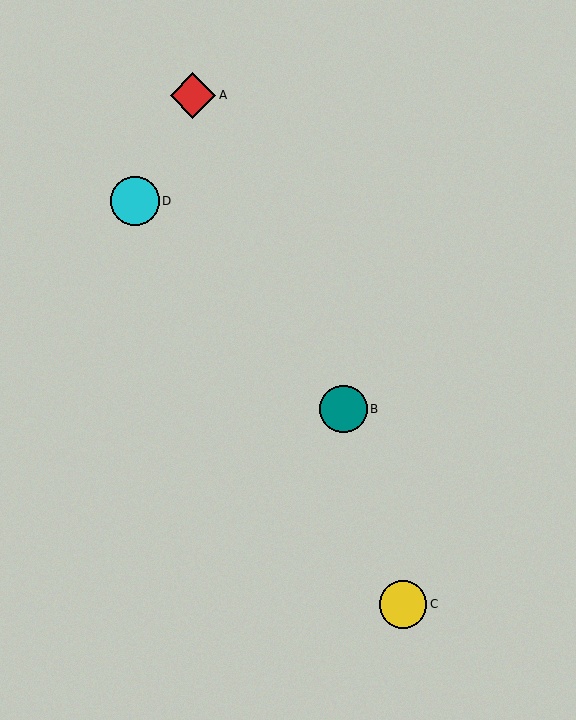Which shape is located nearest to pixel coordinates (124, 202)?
The cyan circle (labeled D) at (135, 201) is nearest to that location.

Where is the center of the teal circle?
The center of the teal circle is at (344, 409).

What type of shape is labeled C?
Shape C is a yellow circle.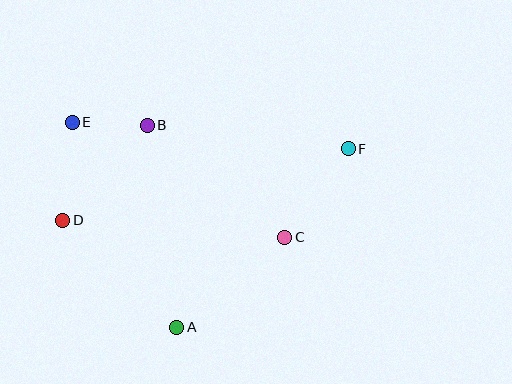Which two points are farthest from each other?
Points D and F are farthest from each other.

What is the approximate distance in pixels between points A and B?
The distance between A and B is approximately 204 pixels.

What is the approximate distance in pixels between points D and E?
The distance between D and E is approximately 98 pixels.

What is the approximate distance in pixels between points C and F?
The distance between C and F is approximately 109 pixels.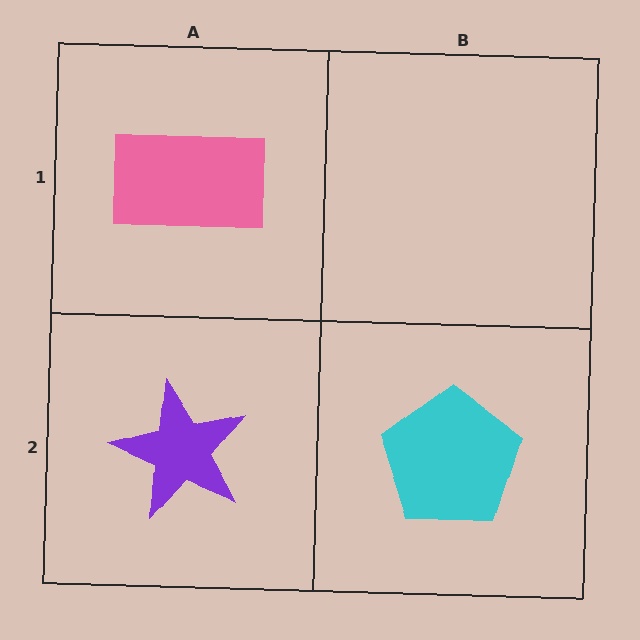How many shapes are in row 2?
2 shapes.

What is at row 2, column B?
A cyan pentagon.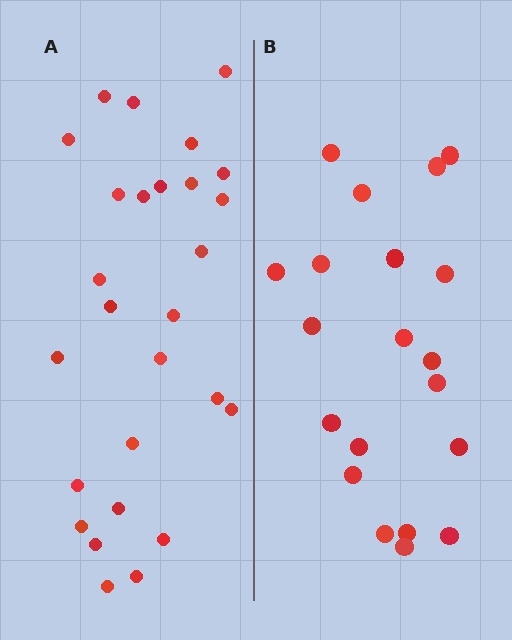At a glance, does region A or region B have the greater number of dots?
Region A (the left region) has more dots.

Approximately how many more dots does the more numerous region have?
Region A has roughly 8 or so more dots than region B.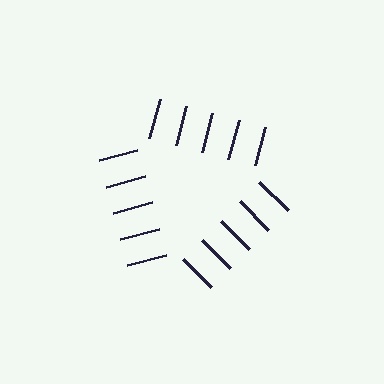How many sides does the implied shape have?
3 sides — the line-ends trace a triangle.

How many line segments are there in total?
15 — 5 along each of the 3 edges.